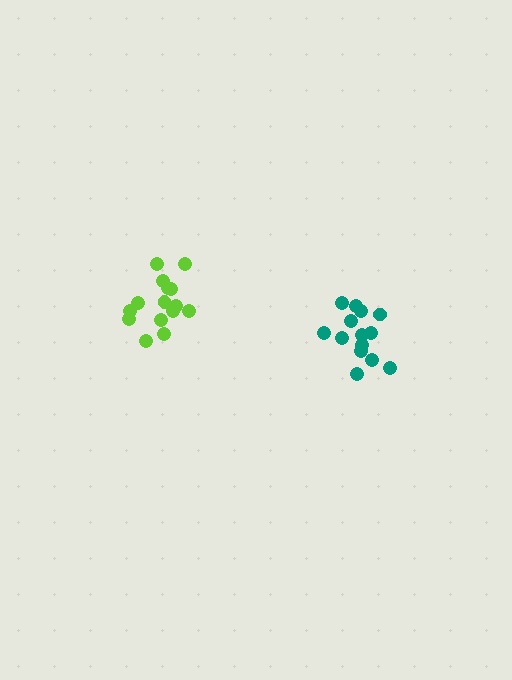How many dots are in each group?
Group 1: 15 dots, Group 2: 14 dots (29 total).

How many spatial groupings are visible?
There are 2 spatial groupings.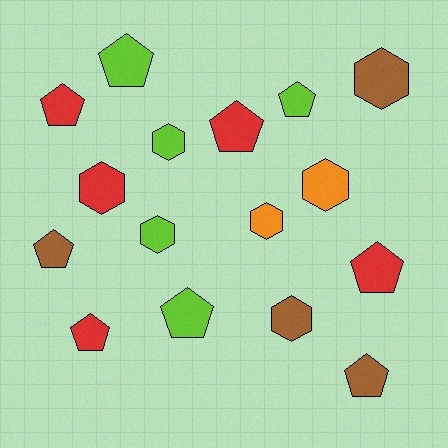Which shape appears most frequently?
Pentagon, with 9 objects.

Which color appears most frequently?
Red, with 5 objects.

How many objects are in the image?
There are 16 objects.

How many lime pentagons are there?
There are 3 lime pentagons.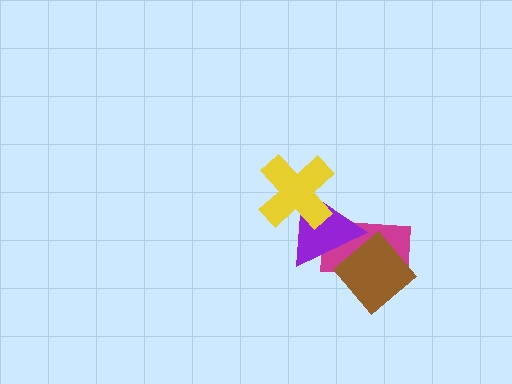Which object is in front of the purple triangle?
The yellow cross is in front of the purple triangle.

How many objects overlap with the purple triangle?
3 objects overlap with the purple triangle.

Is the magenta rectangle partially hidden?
Yes, it is partially covered by another shape.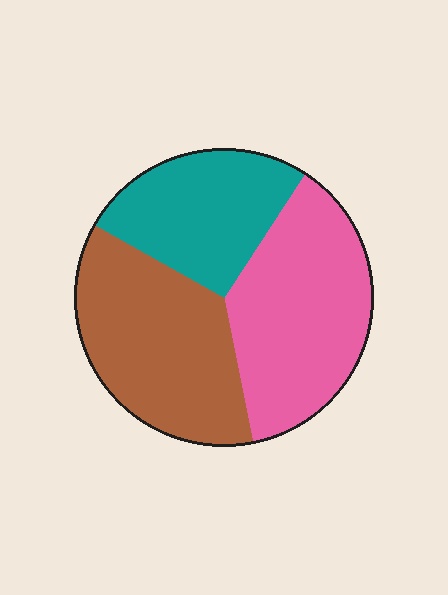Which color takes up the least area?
Teal, at roughly 25%.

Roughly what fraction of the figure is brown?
Brown takes up between a third and a half of the figure.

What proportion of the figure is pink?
Pink takes up between a quarter and a half of the figure.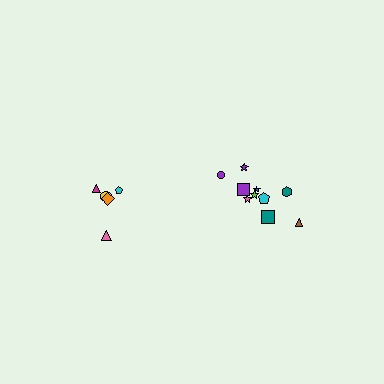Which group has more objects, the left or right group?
The right group.